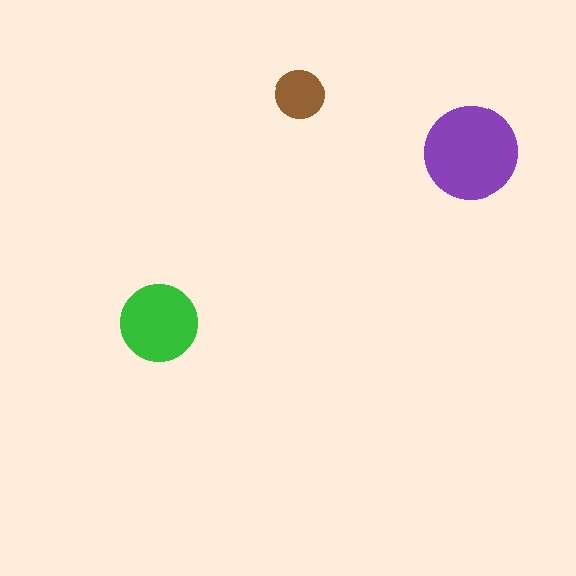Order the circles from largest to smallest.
the purple one, the green one, the brown one.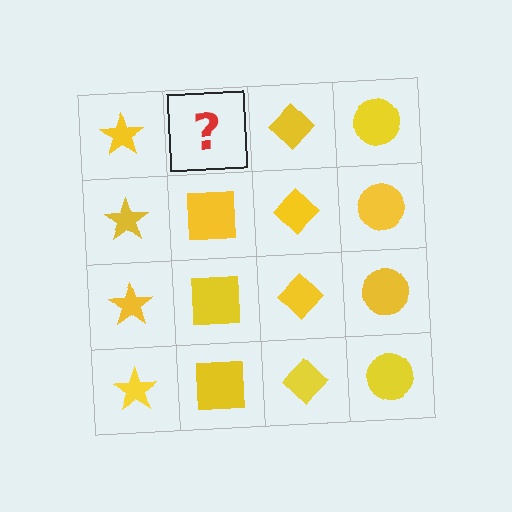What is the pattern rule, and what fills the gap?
The rule is that each column has a consistent shape. The gap should be filled with a yellow square.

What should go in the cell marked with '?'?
The missing cell should contain a yellow square.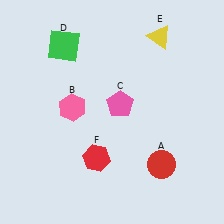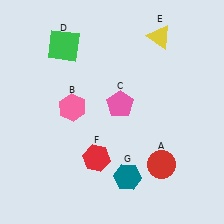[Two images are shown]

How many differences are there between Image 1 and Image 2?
There is 1 difference between the two images.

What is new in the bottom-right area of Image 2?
A teal hexagon (G) was added in the bottom-right area of Image 2.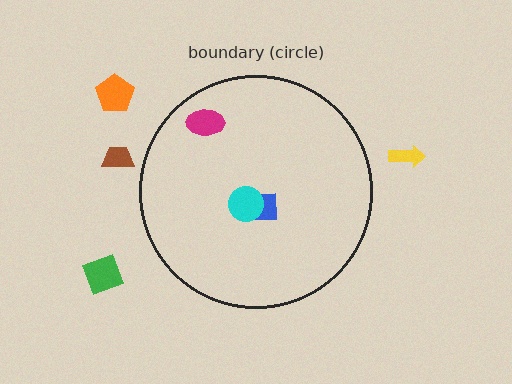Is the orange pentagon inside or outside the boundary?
Outside.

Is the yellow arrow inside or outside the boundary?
Outside.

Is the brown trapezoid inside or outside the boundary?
Outside.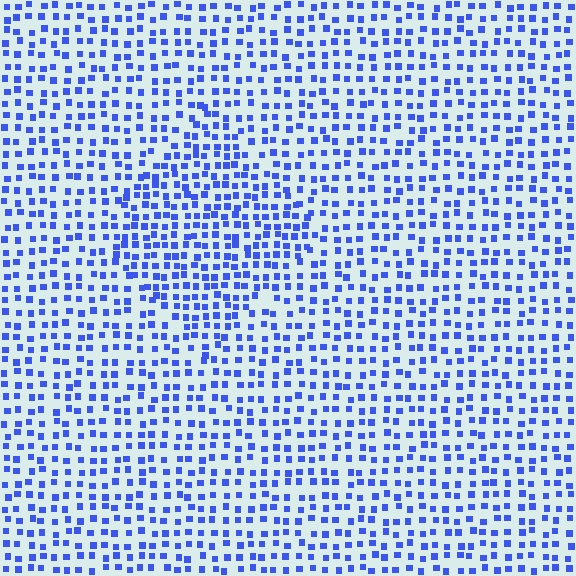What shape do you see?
I see a diamond.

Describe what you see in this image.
The image contains small blue elements arranged at two different densities. A diamond-shaped region is visible where the elements are more densely packed than the surrounding area.